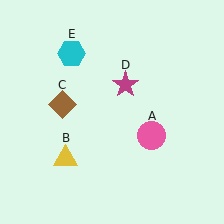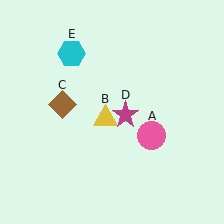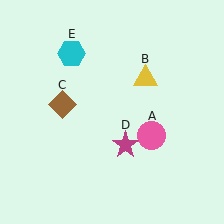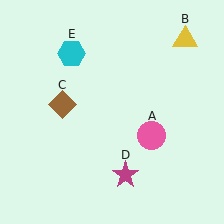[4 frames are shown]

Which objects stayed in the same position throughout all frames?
Pink circle (object A) and brown diamond (object C) and cyan hexagon (object E) remained stationary.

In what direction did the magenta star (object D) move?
The magenta star (object D) moved down.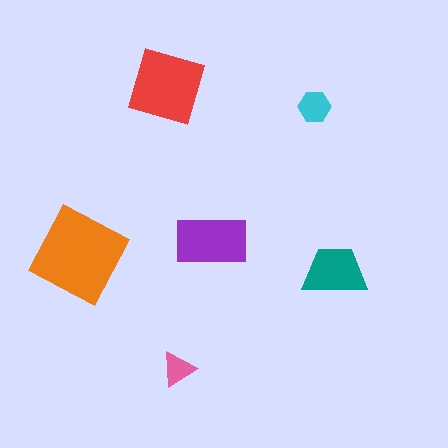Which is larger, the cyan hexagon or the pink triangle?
The cyan hexagon.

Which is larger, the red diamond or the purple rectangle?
The red diamond.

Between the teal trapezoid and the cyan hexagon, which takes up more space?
The teal trapezoid.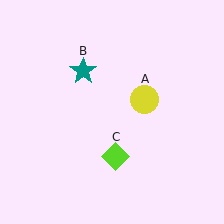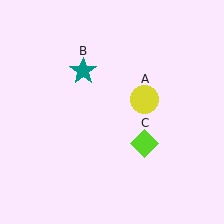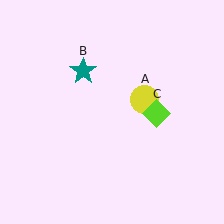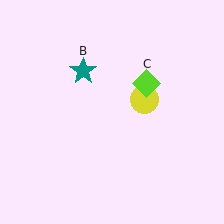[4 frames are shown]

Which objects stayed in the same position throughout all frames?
Yellow circle (object A) and teal star (object B) remained stationary.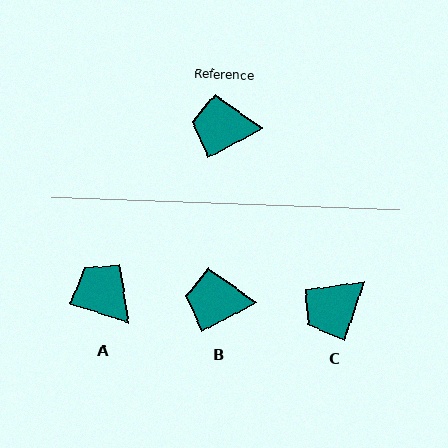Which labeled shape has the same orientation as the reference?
B.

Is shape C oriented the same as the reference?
No, it is off by about 43 degrees.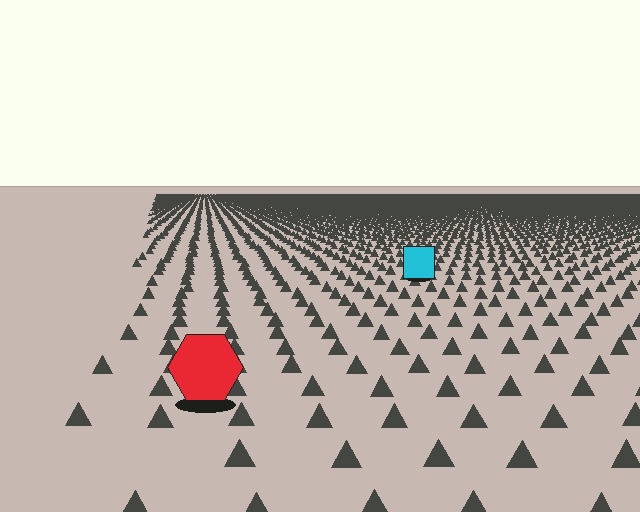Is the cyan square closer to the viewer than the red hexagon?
No. The red hexagon is closer — you can tell from the texture gradient: the ground texture is coarser near it.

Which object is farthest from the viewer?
The cyan square is farthest from the viewer. It appears smaller and the ground texture around it is denser.